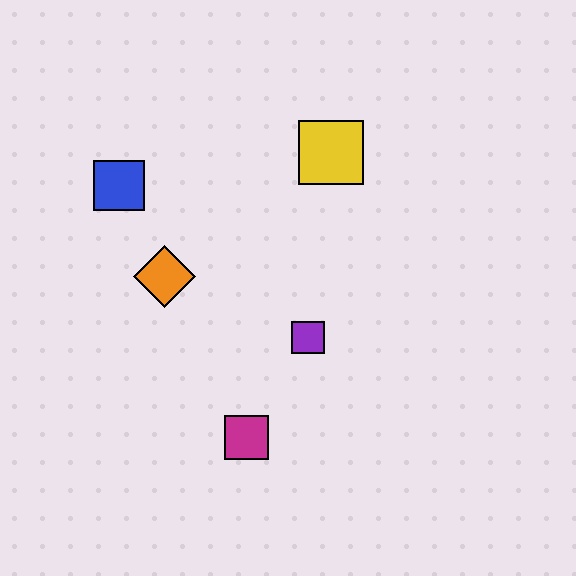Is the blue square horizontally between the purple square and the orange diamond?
No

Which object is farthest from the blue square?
The magenta square is farthest from the blue square.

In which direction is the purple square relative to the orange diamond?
The purple square is to the right of the orange diamond.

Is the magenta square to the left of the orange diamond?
No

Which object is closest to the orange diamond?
The blue square is closest to the orange diamond.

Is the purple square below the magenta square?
No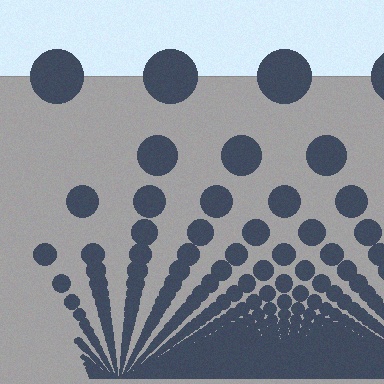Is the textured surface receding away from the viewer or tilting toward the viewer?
The surface appears to tilt toward the viewer. Texture elements get larger and sparser toward the top.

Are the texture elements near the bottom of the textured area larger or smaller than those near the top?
Smaller. The gradient is inverted — elements near the bottom are smaller and denser.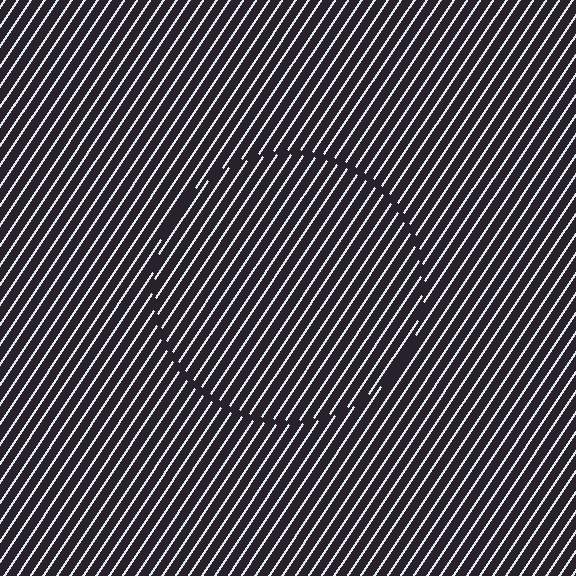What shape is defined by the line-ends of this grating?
An illusory circle. The interior of the shape contains the same grating, shifted by half a period — the contour is defined by the phase discontinuity where line-ends from the inner and outer gratings abut.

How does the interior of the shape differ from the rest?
The interior of the shape contains the same grating, shifted by half a period — the contour is defined by the phase discontinuity where line-ends from the inner and outer gratings abut.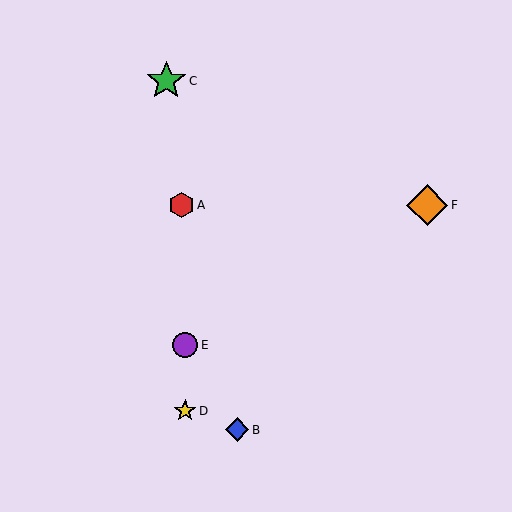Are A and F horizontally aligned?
Yes, both are at y≈205.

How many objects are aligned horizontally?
2 objects (A, F) are aligned horizontally.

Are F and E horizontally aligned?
No, F is at y≈205 and E is at y≈345.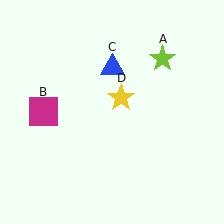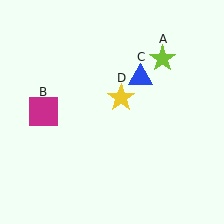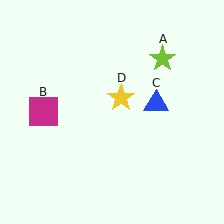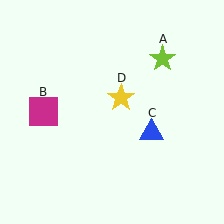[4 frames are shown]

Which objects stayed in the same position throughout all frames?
Lime star (object A) and magenta square (object B) and yellow star (object D) remained stationary.